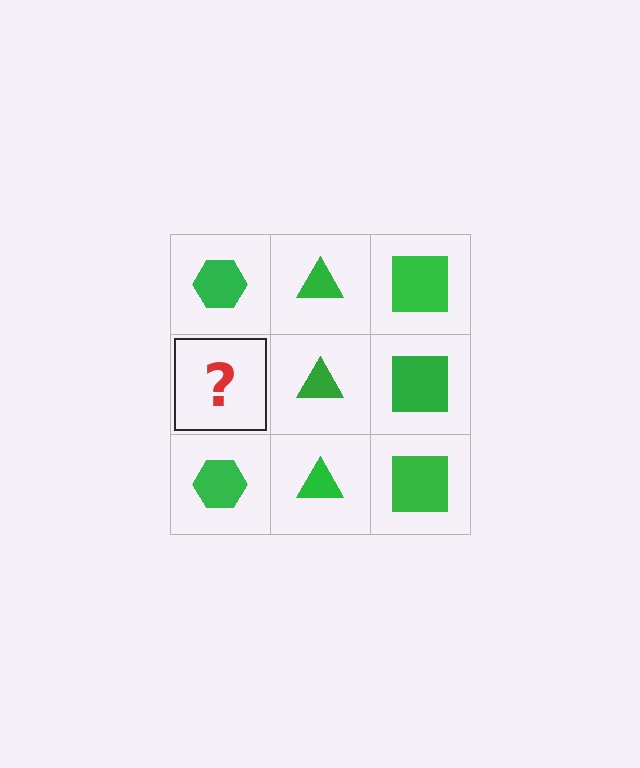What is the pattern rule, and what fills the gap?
The rule is that each column has a consistent shape. The gap should be filled with a green hexagon.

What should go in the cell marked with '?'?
The missing cell should contain a green hexagon.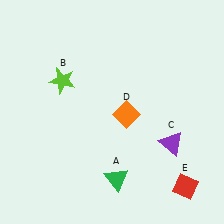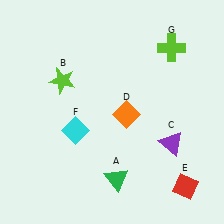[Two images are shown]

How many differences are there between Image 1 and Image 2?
There are 2 differences between the two images.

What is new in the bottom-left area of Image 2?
A cyan diamond (F) was added in the bottom-left area of Image 2.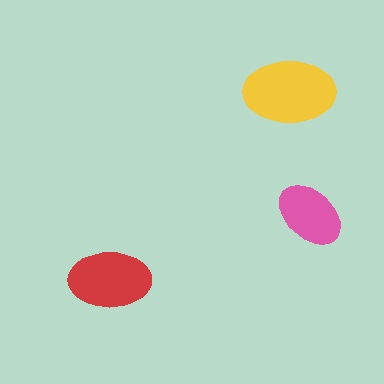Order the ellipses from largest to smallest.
the yellow one, the red one, the pink one.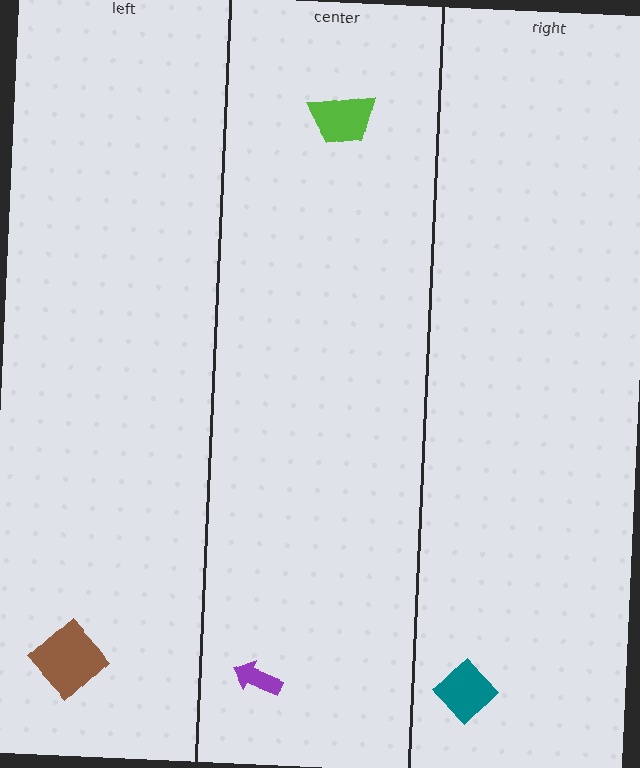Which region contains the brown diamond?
The left region.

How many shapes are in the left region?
1.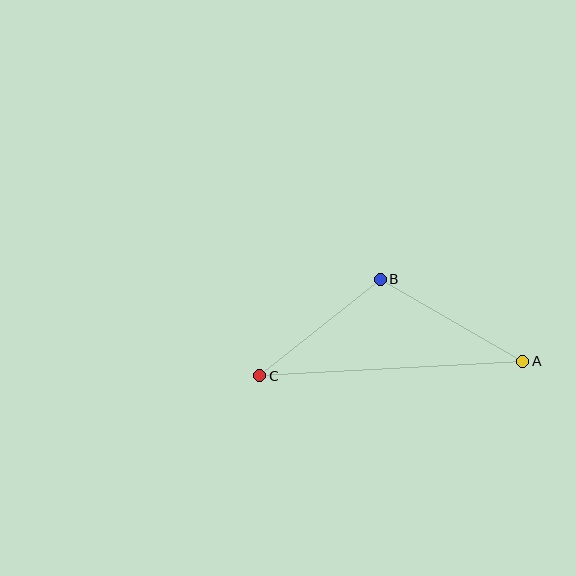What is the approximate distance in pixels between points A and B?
The distance between A and B is approximately 164 pixels.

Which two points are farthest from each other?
Points A and C are farthest from each other.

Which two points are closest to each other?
Points B and C are closest to each other.